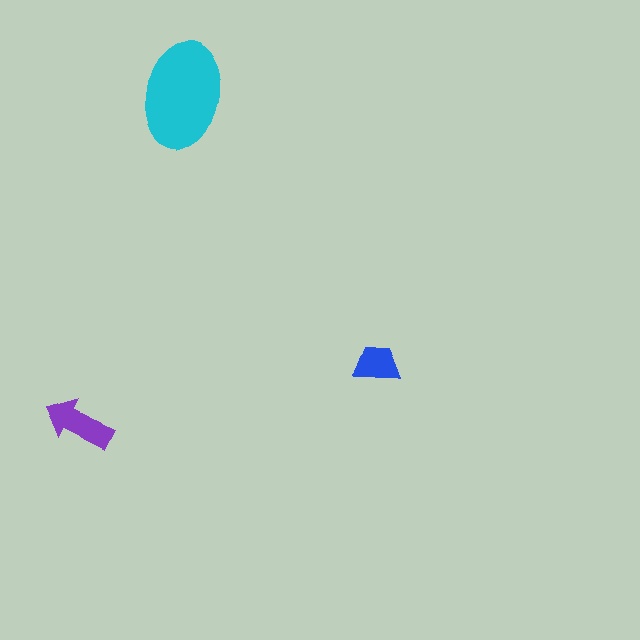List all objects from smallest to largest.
The blue trapezoid, the purple arrow, the cyan ellipse.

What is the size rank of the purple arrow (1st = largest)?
2nd.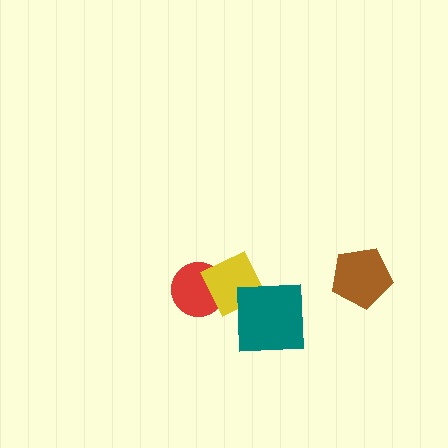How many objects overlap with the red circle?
1 object overlaps with the red circle.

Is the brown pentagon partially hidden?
No, no other shape covers it.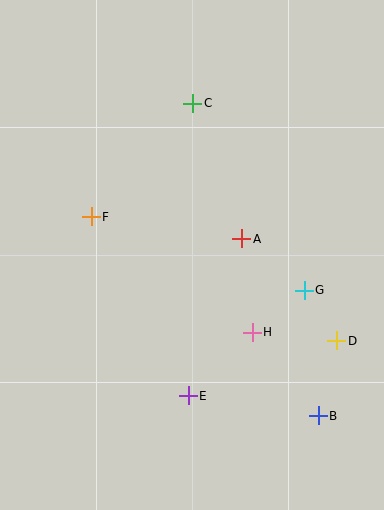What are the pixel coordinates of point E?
Point E is at (188, 396).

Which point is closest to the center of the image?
Point A at (242, 239) is closest to the center.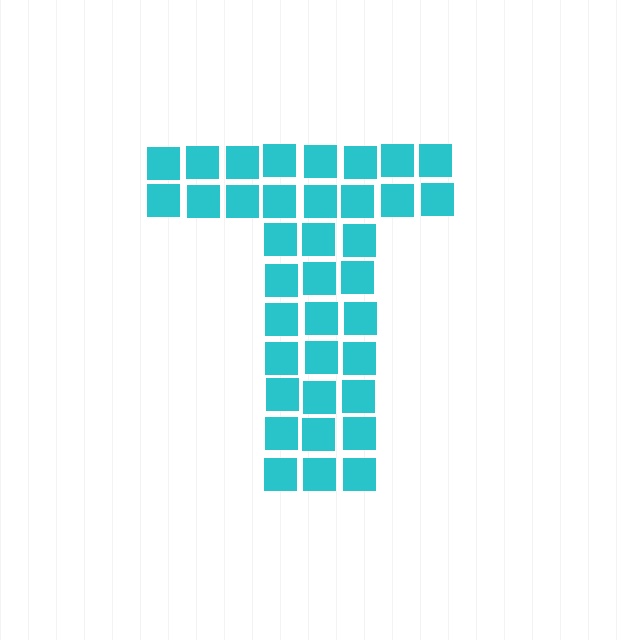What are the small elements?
The small elements are squares.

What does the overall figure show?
The overall figure shows the letter T.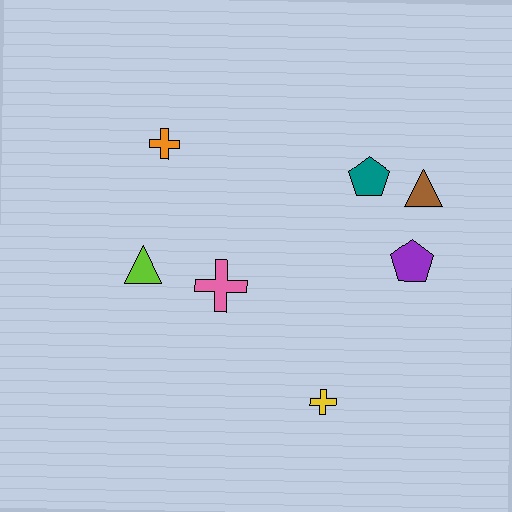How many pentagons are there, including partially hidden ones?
There are 2 pentagons.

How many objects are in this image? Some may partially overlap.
There are 7 objects.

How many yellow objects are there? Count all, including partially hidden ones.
There is 1 yellow object.